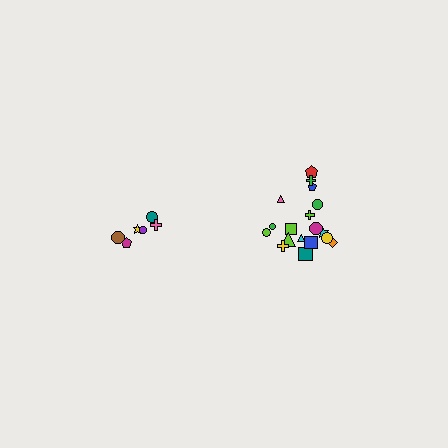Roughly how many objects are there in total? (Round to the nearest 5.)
Roughly 25 objects in total.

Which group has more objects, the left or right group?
The right group.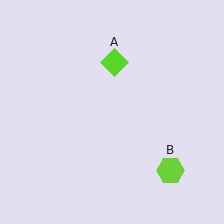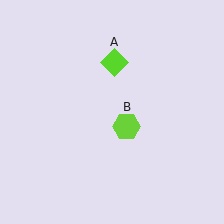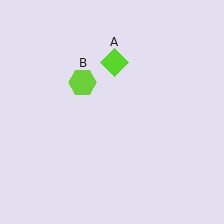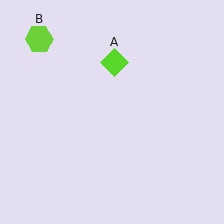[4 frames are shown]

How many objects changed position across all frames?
1 object changed position: lime hexagon (object B).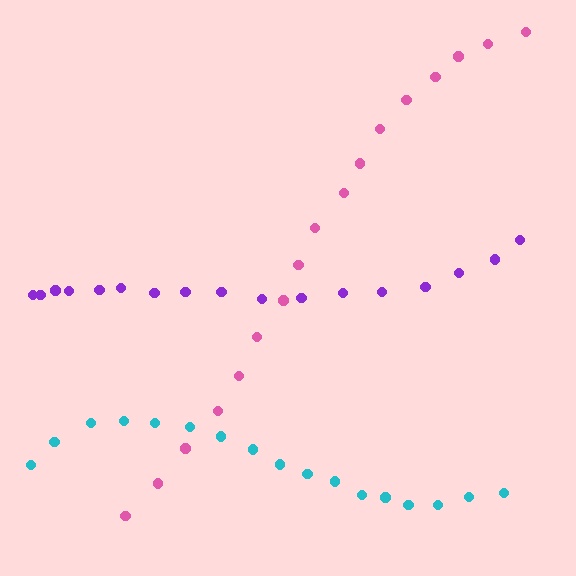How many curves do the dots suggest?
There are 3 distinct paths.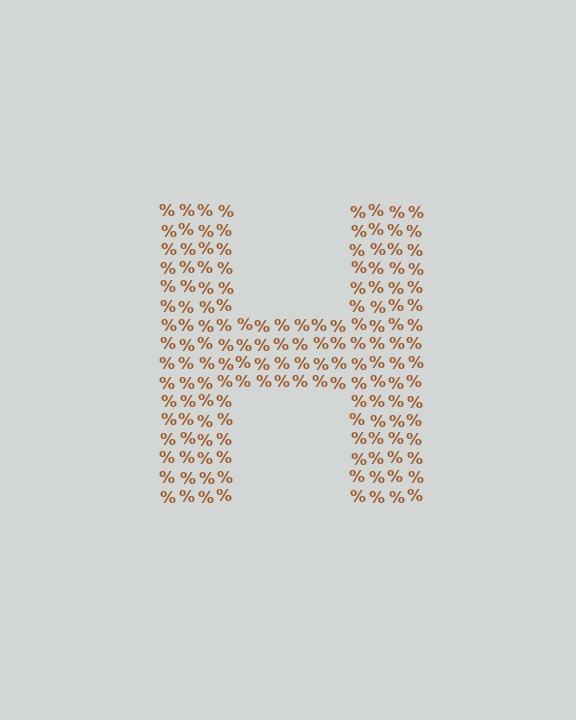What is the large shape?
The large shape is the letter H.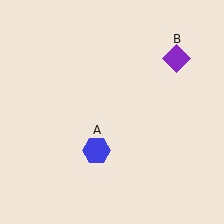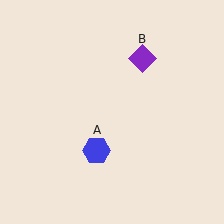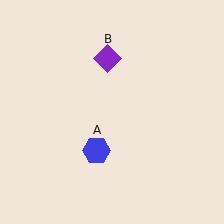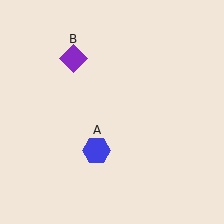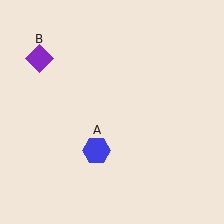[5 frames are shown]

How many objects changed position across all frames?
1 object changed position: purple diamond (object B).